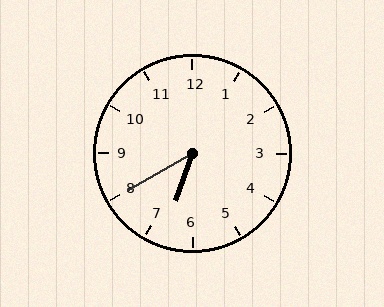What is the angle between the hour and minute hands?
Approximately 40 degrees.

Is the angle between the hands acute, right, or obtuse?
It is acute.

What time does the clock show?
6:40.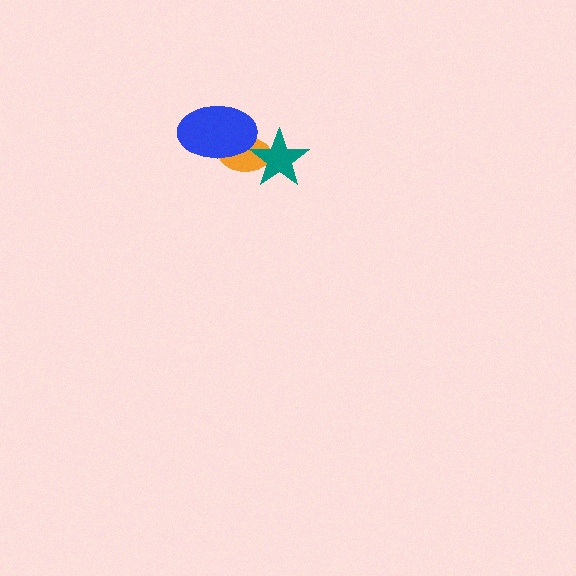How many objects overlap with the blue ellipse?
1 object overlaps with the blue ellipse.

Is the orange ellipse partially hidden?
Yes, it is partially covered by another shape.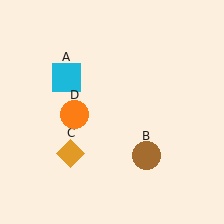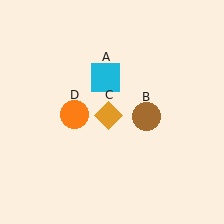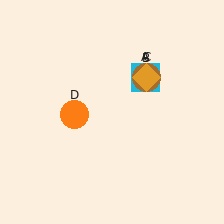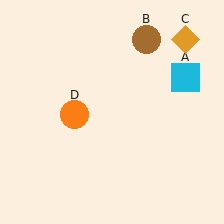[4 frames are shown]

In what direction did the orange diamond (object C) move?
The orange diamond (object C) moved up and to the right.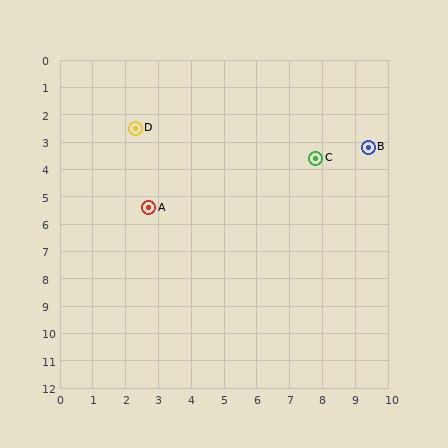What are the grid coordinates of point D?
Point D is at approximately (2.3, 2.5).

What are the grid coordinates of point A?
Point A is at approximately (2.7, 5.4).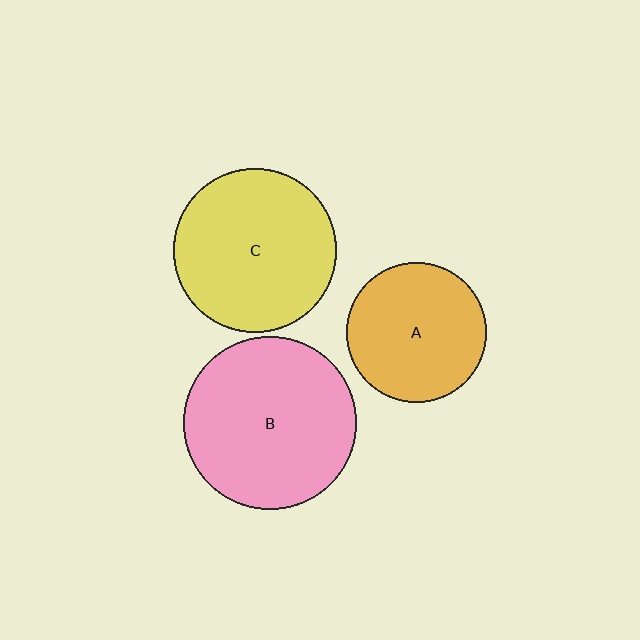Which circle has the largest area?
Circle B (pink).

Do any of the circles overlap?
No, none of the circles overlap.